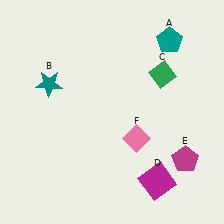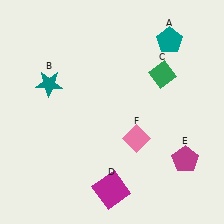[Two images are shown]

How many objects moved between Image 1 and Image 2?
1 object moved between the two images.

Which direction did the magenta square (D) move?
The magenta square (D) moved left.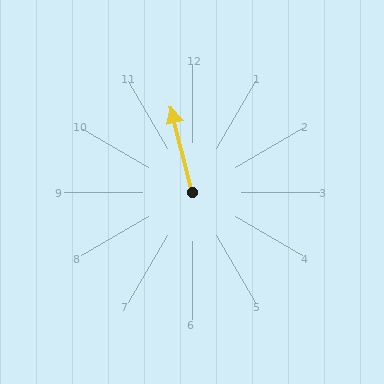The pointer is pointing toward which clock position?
Roughly 12 o'clock.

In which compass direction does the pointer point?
North.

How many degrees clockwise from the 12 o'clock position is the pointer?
Approximately 346 degrees.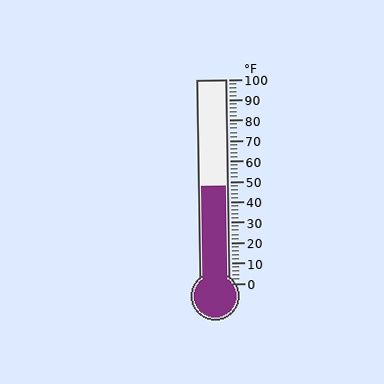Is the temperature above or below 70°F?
The temperature is below 70°F.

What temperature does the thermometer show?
The thermometer shows approximately 48°F.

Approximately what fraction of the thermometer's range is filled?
The thermometer is filled to approximately 50% of its range.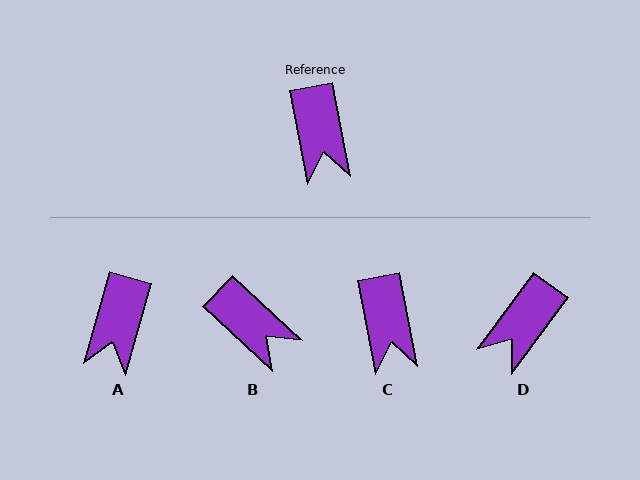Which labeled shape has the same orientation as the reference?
C.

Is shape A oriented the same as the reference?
No, it is off by about 26 degrees.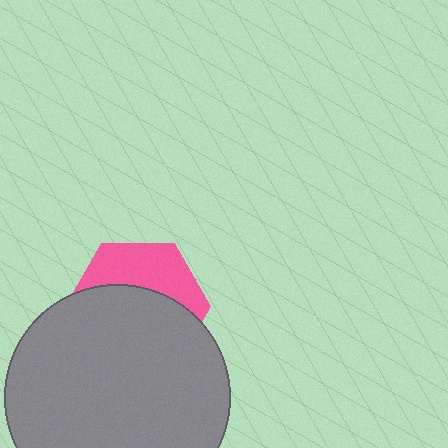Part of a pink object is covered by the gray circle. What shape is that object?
It is a hexagon.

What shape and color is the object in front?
The object in front is a gray circle.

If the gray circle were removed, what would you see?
You would see the complete pink hexagon.